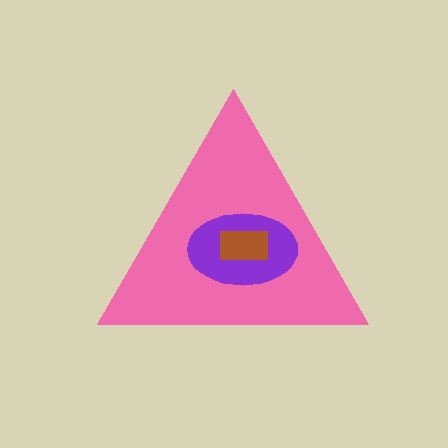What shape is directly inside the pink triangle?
The purple ellipse.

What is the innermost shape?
The brown rectangle.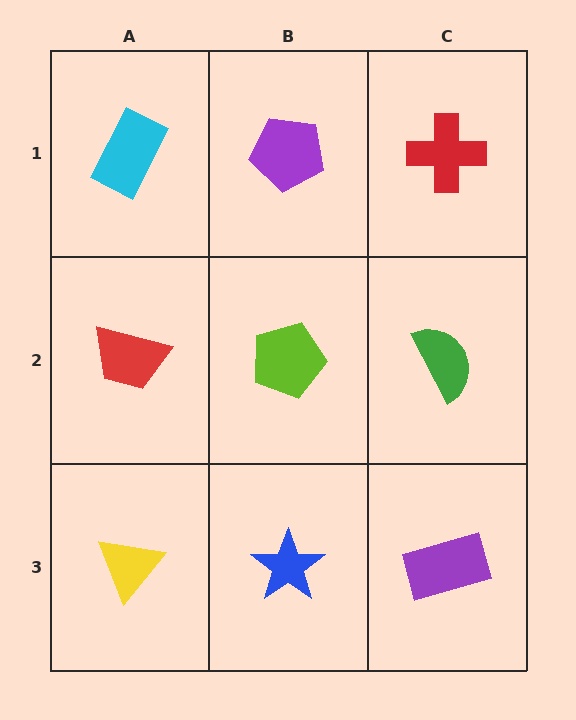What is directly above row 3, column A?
A red trapezoid.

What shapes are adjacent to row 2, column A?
A cyan rectangle (row 1, column A), a yellow triangle (row 3, column A), a lime pentagon (row 2, column B).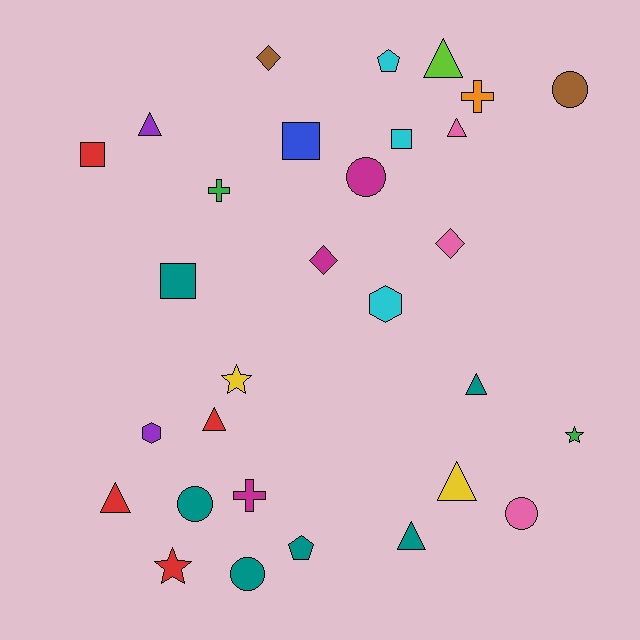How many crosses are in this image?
There are 3 crosses.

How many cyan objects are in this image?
There are 3 cyan objects.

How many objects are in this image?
There are 30 objects.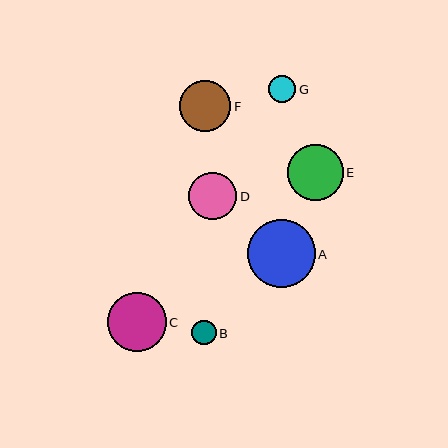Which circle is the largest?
Circle A is the largest with a size of approximately 68 pixels.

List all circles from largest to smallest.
From largest to smallest: A, C, E, F, D, G, B.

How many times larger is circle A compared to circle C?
Circle A is approximately 1.2 times the size of circle C.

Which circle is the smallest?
Circle B is the smallest with a size of approximately 25 pixels.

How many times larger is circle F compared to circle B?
Circle F is approximately 2.1 times the size of circle B.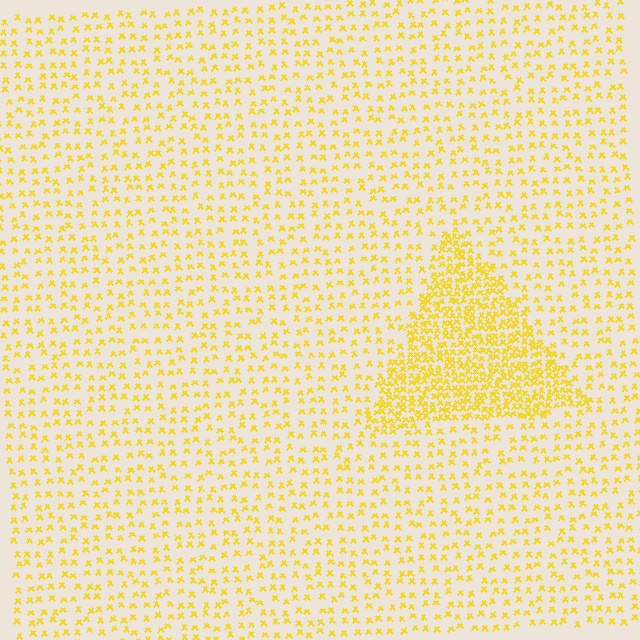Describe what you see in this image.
The image contains small yellow elements arranged at two different densities. A triangle-shaped region is visible where the elements are more densely packed than the surrounding area.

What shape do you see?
I see a triangle.